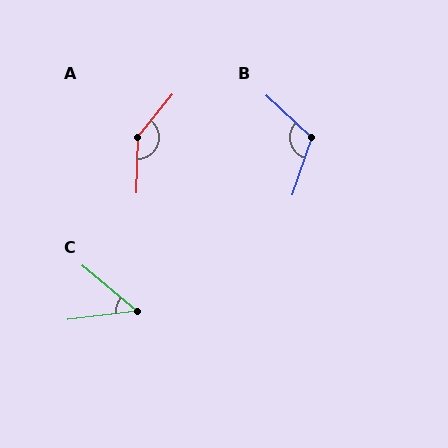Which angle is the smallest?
C, at approximately 47 degrees.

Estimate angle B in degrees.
Approximately 114 degrees.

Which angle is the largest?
A, at approximately 143 degrees.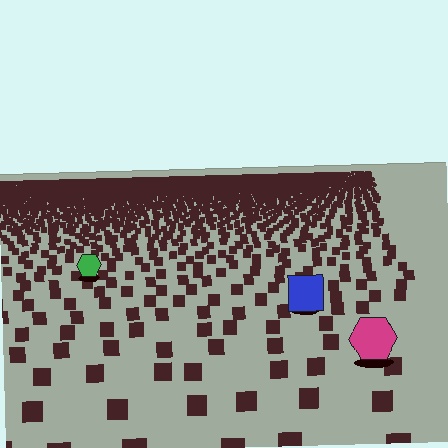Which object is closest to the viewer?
The magenta hexagon is closest. The texture marks near it are larger and more spread out.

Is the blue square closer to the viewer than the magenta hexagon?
No. The magenta hexagon is closer — you can tell from the texture gradient: the ground texture is coarser near it.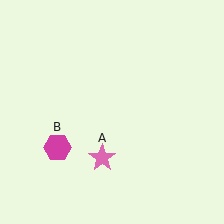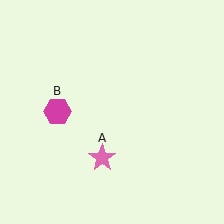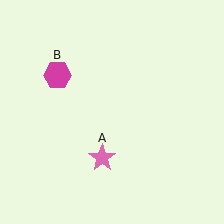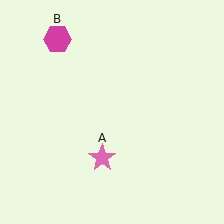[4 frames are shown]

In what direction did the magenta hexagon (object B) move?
The magenta hexagon (object B) moved up.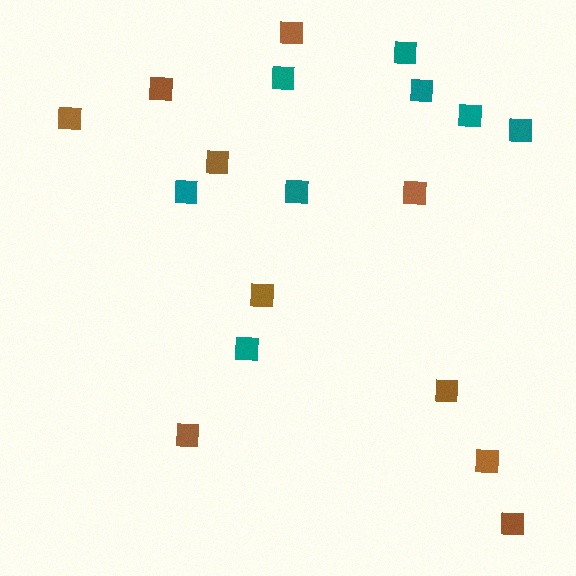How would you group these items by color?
There are 2 groups: one group of brown squares (10) and one group of teal squares (8).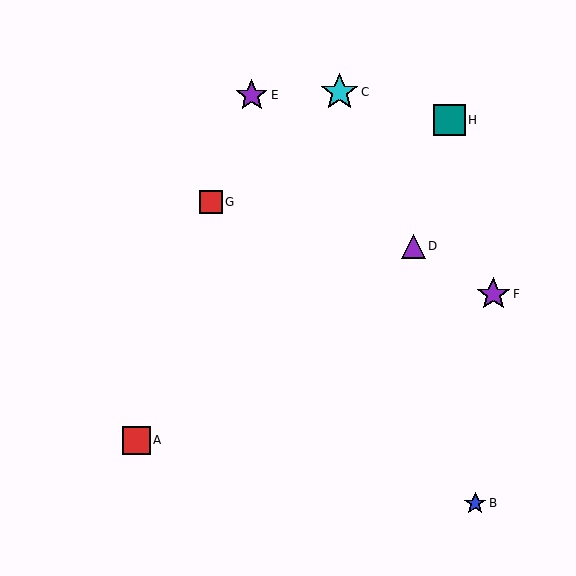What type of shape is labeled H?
Shape H is a teal square.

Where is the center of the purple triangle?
The center of the purple triangle is at (413, 247).